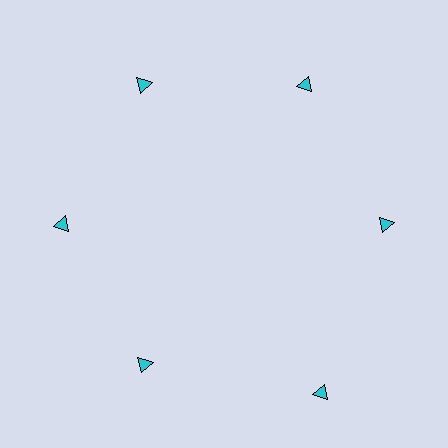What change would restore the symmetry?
The symmetry would be restored by moving it inward, back onto the ring so that all 6 triangles sit at equal angles and equal distance from the center.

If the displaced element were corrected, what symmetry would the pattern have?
It would have 6-fold rotational symmetry — the pattern would map onto itself every 60 degrees.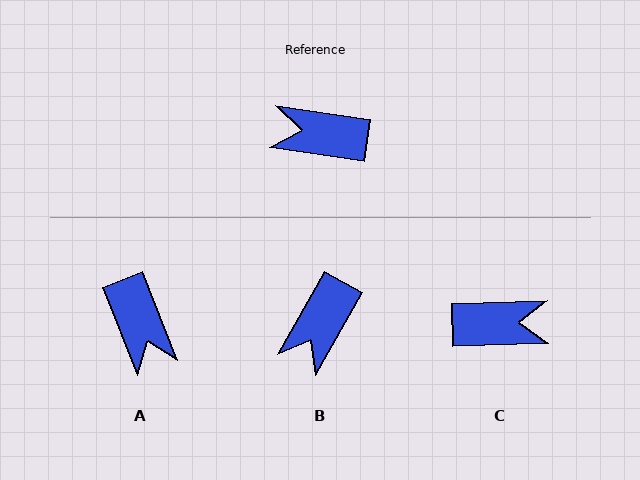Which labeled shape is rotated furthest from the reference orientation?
C, about 170 degrees away.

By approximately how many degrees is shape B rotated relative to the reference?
Approximately 69 degrees counter-clockwise.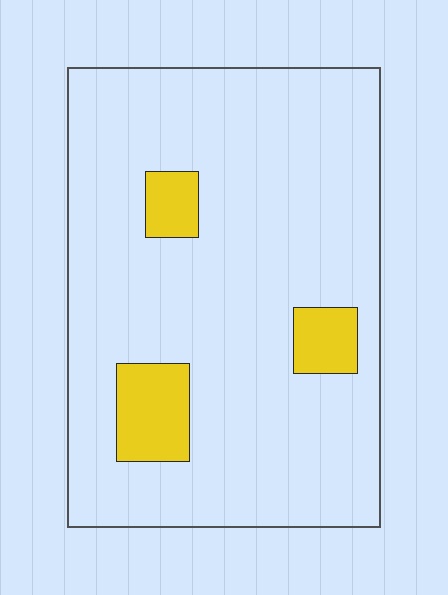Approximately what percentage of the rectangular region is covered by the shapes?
Approximately 10%.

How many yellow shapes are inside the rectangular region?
3.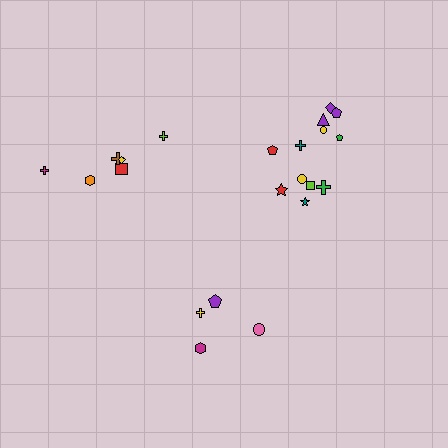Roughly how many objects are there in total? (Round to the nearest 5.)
Roughly 20 objects in total.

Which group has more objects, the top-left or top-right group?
The top-right group.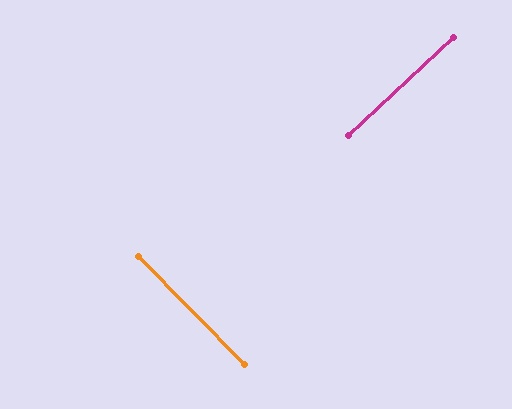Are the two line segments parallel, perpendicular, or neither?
Perpendicular — they meet at approximately 88°.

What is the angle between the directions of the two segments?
Approximately 88 degrees.